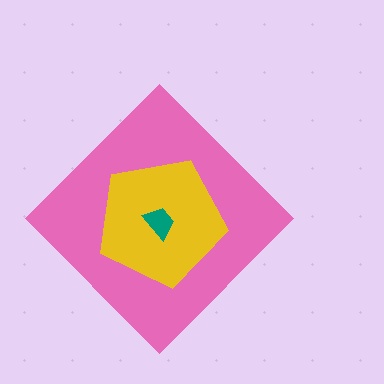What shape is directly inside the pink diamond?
The yellow pentagon.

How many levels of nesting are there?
3.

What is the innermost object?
The teal trapezoid.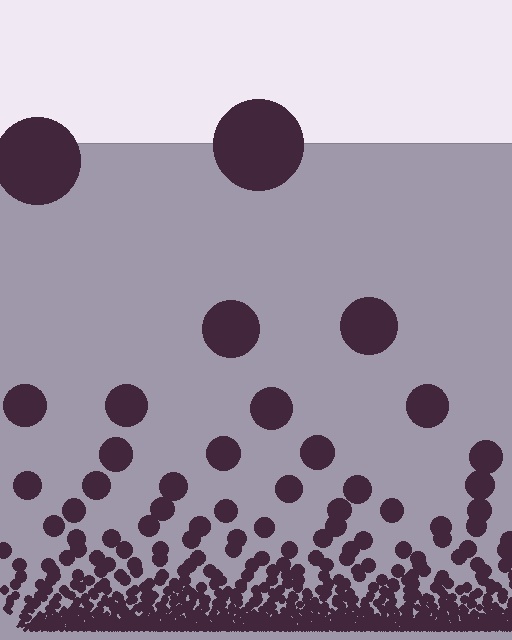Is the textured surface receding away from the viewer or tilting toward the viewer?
The surface appears to tilt toward the viewer. Texture elements get larger and sparser toward the top.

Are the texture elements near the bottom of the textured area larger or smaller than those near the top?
Smaller. The gradient is inverted — elements near the bottom are smaller and denser.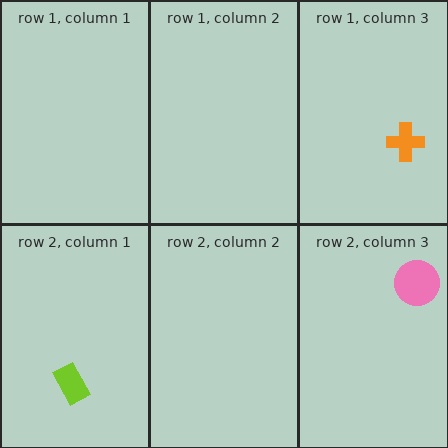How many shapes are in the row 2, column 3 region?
1.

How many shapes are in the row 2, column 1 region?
1.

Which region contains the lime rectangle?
The row 2, column 1 region.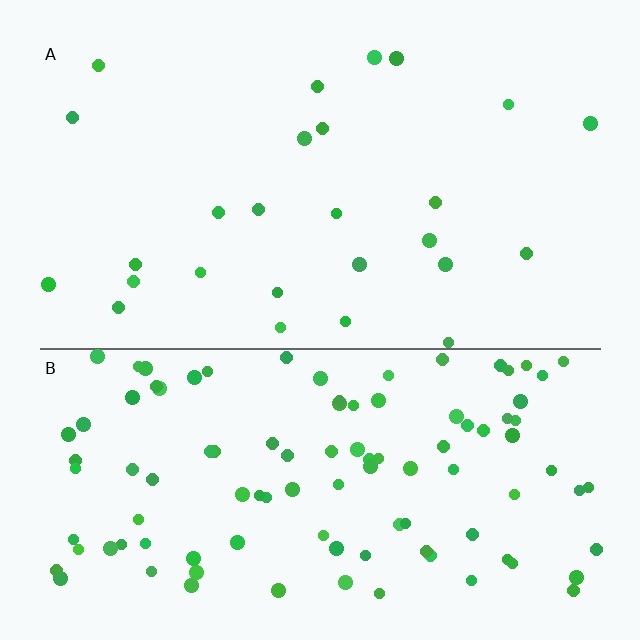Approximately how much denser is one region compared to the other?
Approximately 4.0× — region B over region A.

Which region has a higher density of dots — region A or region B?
B (the bottom).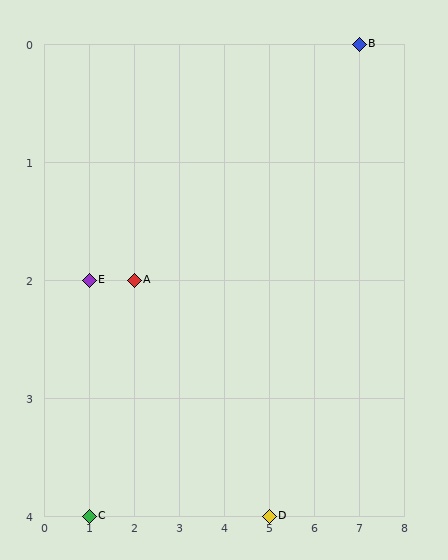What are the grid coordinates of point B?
Point B is at grid coordinates (7, 0).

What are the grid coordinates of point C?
Point C is at grid coordinates (1, 4).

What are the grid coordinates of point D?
Point D is at grid coordinates (5, 4).